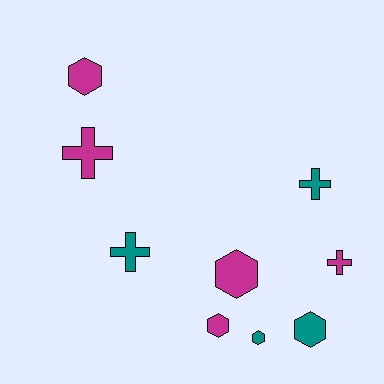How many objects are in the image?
There are 9 objects.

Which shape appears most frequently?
Hexagon, with 5 objects.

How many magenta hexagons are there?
There are 3 magenta hexagons.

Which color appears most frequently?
Magenta, with 5 objects.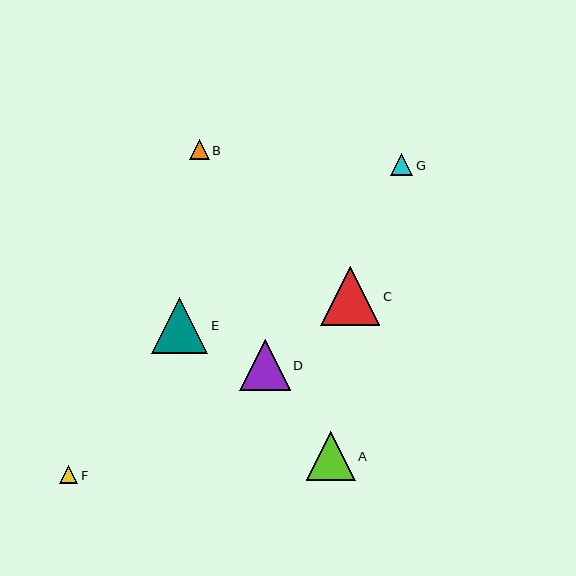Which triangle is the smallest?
Triangle F is the smallest with a size of approximately 18 pixels.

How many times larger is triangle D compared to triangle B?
Triangle D is approximately 2.6 times the size of triangle B.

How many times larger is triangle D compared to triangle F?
Triangle D is approximately 2.8 times the size of triangle F.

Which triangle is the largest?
Triangle C is the largest with a size of approximately 59 pixels.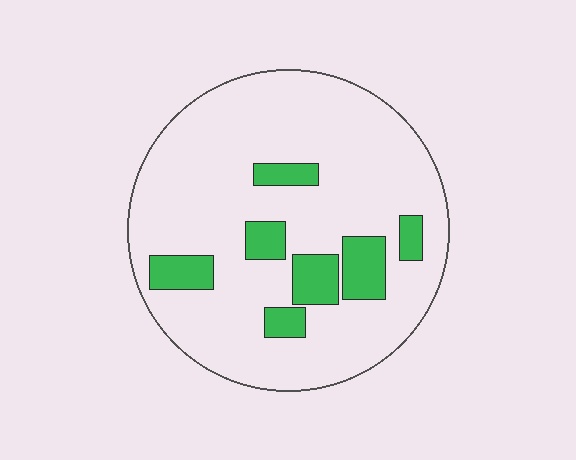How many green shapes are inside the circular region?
7.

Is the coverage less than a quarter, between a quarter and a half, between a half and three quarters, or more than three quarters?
Less than a quarter.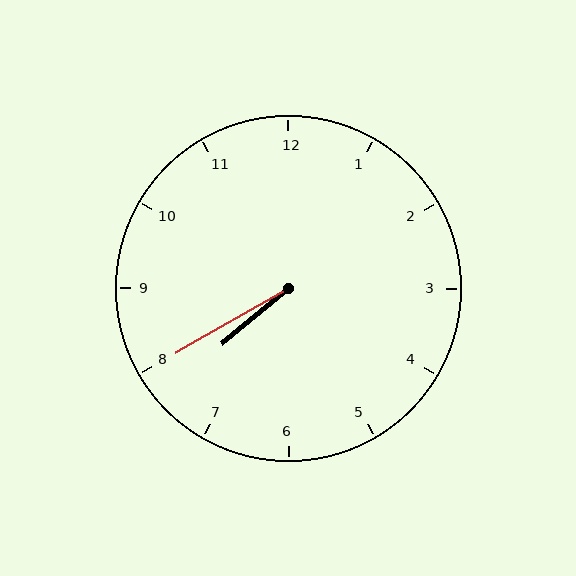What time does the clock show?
7:40.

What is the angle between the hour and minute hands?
Approximately 10 degrees.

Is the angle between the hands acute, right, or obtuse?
It is acute.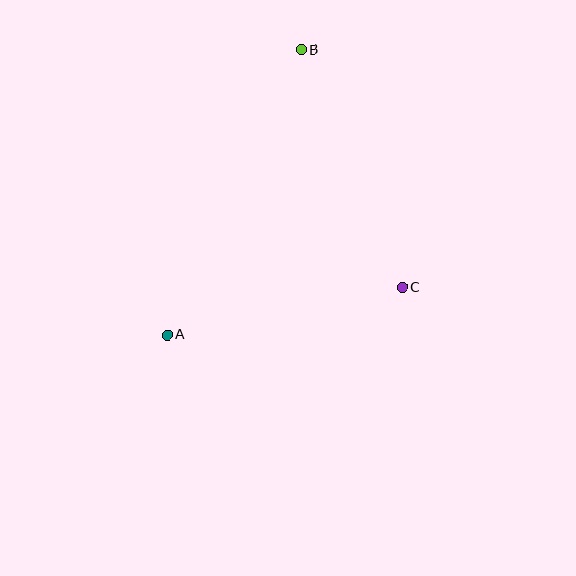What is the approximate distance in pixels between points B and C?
The distance between B and C is approximately 258 pixels.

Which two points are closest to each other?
Points A and C are closest to each other.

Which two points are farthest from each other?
Points A and B are farthest from each other.